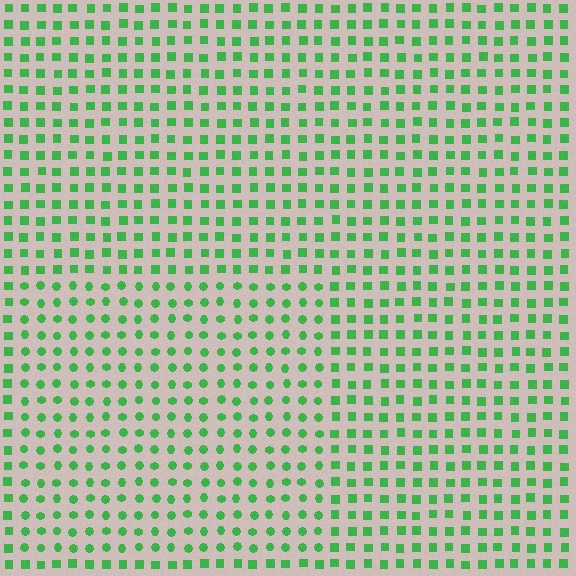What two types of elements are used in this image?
The image uses circles inside the rectangle region and squares outside it.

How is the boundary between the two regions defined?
The boundary is defined by a change in element shape: circles inside vs. squares outside. All elements share the same color and spacing.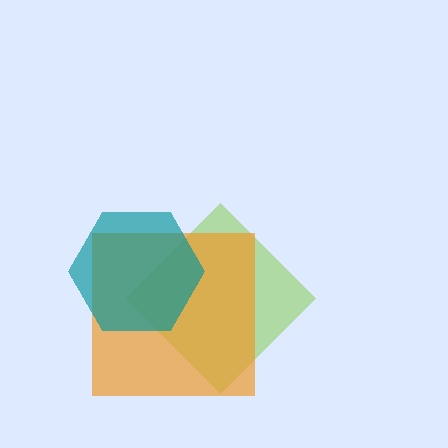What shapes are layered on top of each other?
The layered shapes are: a lime diamond, an orange square, a teal hexagon.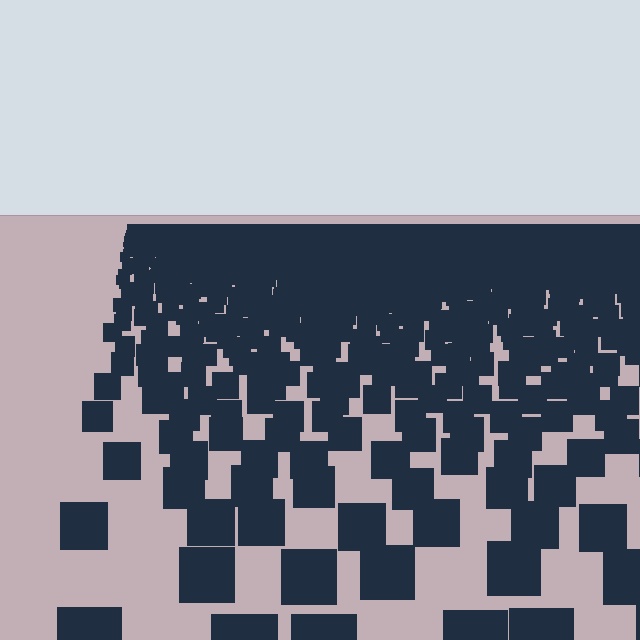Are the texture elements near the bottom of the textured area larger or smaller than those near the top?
Larger. Near the bottom, elements are closer to the viewer and appear at a bigger on-screen size.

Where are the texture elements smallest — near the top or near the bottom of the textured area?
Near the top.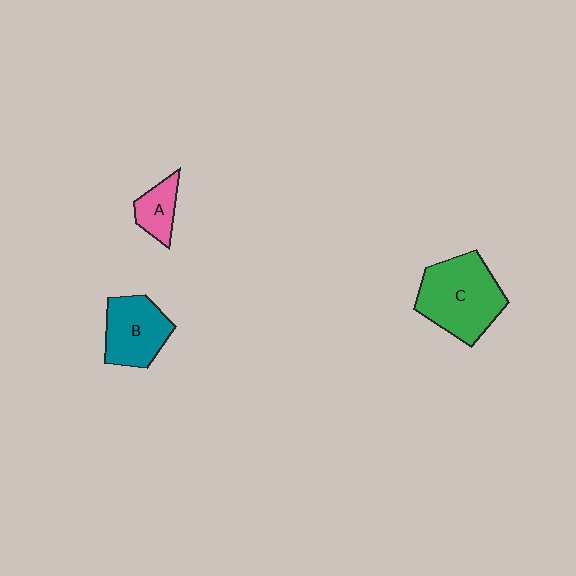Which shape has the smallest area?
Shape A (pink).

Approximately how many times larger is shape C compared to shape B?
Approximately 1.4 times.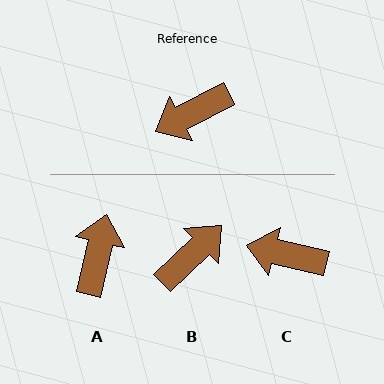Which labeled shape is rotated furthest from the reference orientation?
B, about 163 degrees away.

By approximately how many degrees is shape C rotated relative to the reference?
Approximately 40 degrees clockwise.